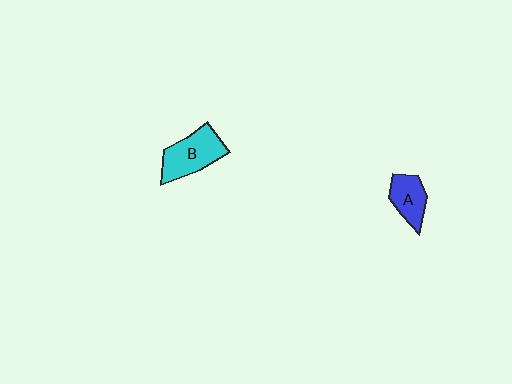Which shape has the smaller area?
Shape A (blue).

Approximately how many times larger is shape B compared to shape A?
Approximately 1.5 times.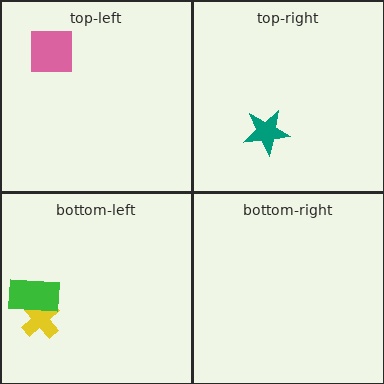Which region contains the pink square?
The top-left region.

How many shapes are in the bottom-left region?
2.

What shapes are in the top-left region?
The pink square.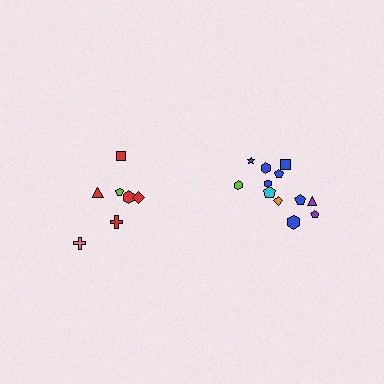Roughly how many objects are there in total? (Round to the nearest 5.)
Roughly 20 objects in total.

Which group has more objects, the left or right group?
The right group.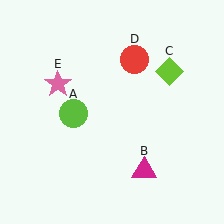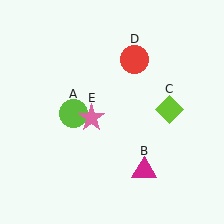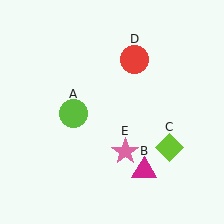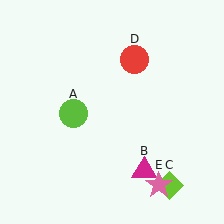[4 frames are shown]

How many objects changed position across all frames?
2 objects changed position: lime diamond (object C), pink star (object E).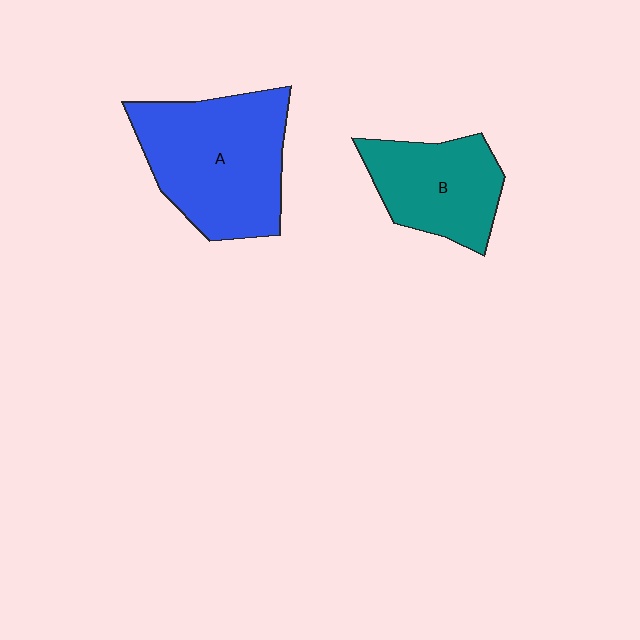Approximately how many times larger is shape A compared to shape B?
Approximately 1.5 times.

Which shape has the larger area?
Shape A (blue).